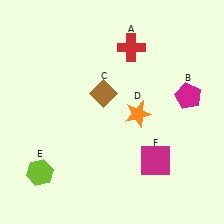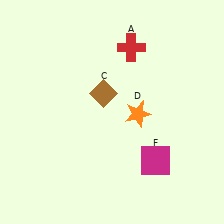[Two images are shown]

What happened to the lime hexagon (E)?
The lime hexagon (E) was removed in Image 2. It was in the bottom-left area of Image 1.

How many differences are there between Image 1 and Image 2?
There are 2 differences between the two images.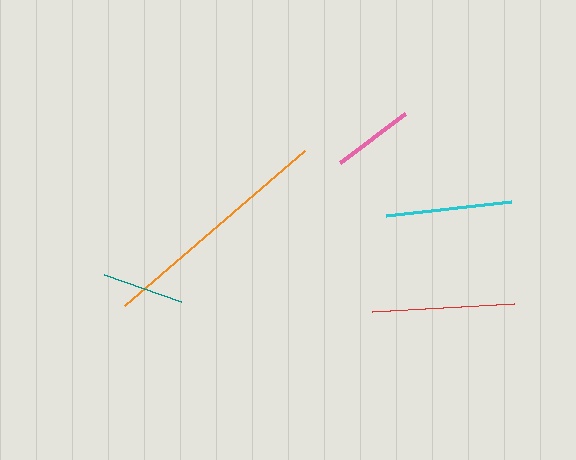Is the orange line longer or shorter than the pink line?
The orange line is longer than the pink line.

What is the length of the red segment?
The red segment is approximately 142 pixels long.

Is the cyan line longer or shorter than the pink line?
The cyan line is longer than the pink line.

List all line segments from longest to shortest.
From longest to shortest: orange, red, cyan, pink, teal.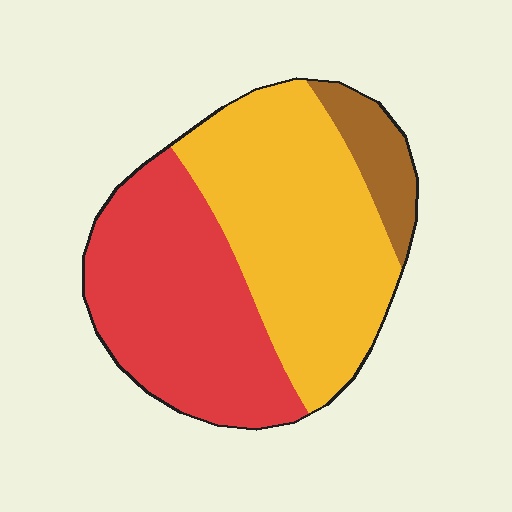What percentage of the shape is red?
Red takes up about two fifths (2/5) of the shape.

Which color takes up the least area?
Brown, at roughly 10%.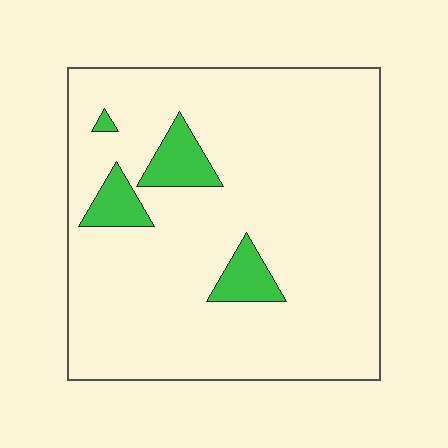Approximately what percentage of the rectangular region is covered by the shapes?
Approximately 10%.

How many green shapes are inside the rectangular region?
4.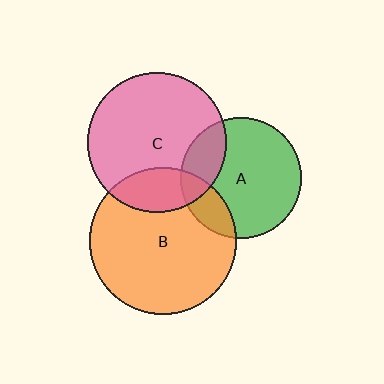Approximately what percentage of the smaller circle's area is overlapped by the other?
Approximately 15%.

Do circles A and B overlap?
Yes.